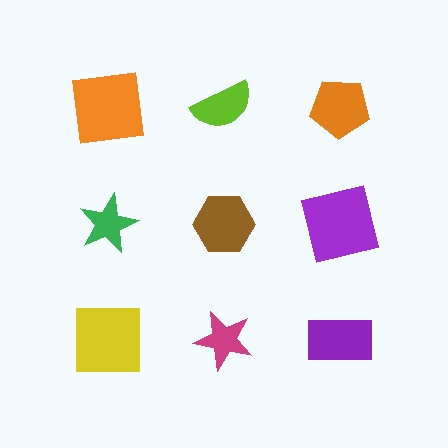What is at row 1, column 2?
A lime semicircle.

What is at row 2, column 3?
A purple square.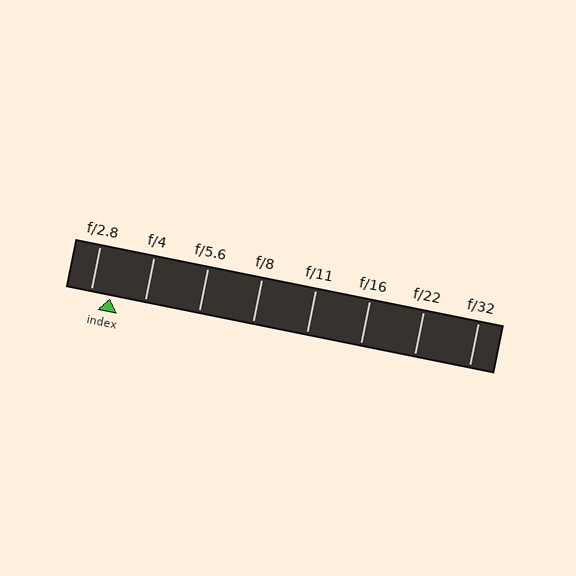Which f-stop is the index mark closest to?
The index mark is closest to f/2.8.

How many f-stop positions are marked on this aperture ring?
There are 8 f-stop positions marked.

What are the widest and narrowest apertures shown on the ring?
The widest aperture shown is f/2.8 and the narrowest is f/32.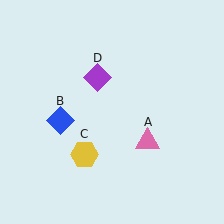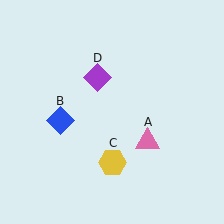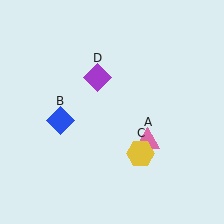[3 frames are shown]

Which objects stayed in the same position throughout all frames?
Pink triangle (object A) and blue diamond (object B) and purple diamond (object D) remained stationary.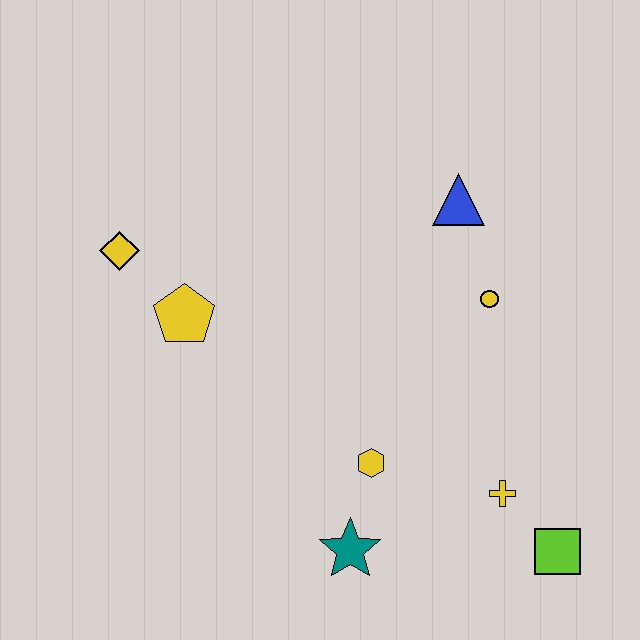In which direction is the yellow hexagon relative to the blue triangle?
The yellow hexagon is below the blue triangle.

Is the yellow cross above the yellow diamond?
No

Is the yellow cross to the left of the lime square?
Yes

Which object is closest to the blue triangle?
The yellow circle is closest to the blue triangle.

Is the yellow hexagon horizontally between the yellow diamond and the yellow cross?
Yes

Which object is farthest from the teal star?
The yellow diamond is farthest from the teal star.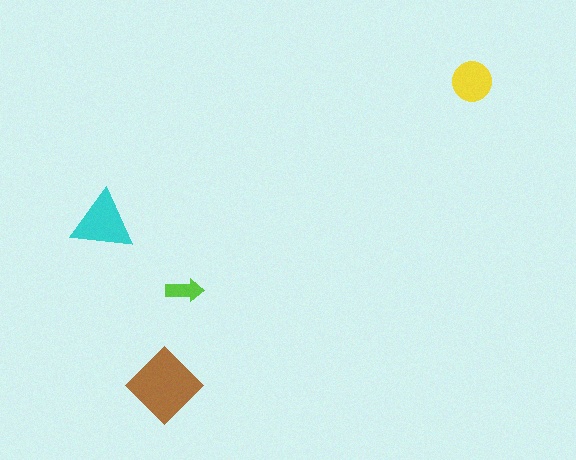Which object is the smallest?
The lime arrow.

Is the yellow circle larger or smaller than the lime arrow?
Larger.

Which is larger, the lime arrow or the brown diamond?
The brown diamond.